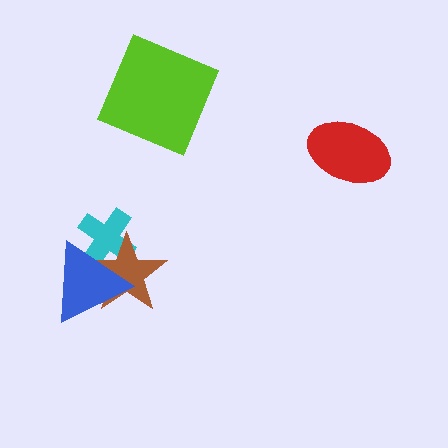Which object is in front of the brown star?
The blue triangle is in front of the brown star.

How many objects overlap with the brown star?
2 objects overlap with the brown star.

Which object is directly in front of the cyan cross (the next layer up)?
The brown star is directly in front of the cyan cross.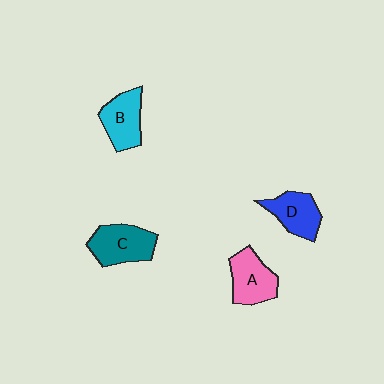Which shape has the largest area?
Shape C (teal).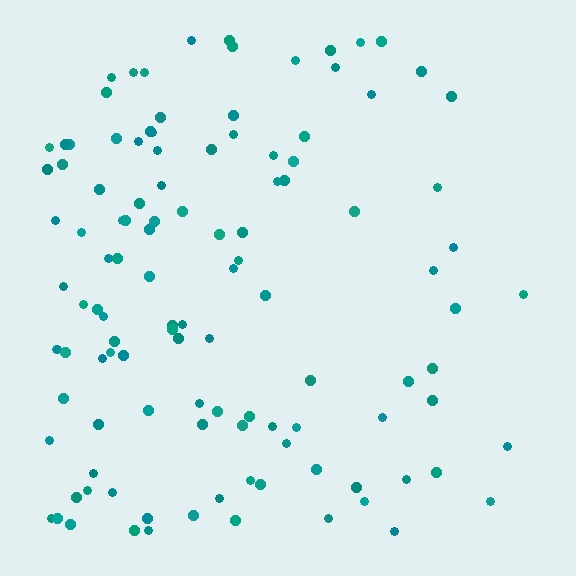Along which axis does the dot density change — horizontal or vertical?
Horizontal.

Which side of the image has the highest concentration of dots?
The left.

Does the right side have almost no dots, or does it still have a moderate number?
Still a moderate number, just noticeably fewer than the left.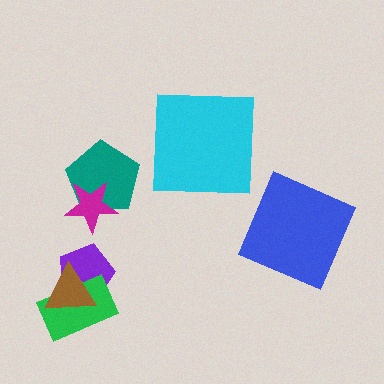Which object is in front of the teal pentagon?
The magenta star is in front of the teal pentagon.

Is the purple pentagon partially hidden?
Yes, it is partially covered by another shape.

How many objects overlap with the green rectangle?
2 objects overlap with the green rectangle.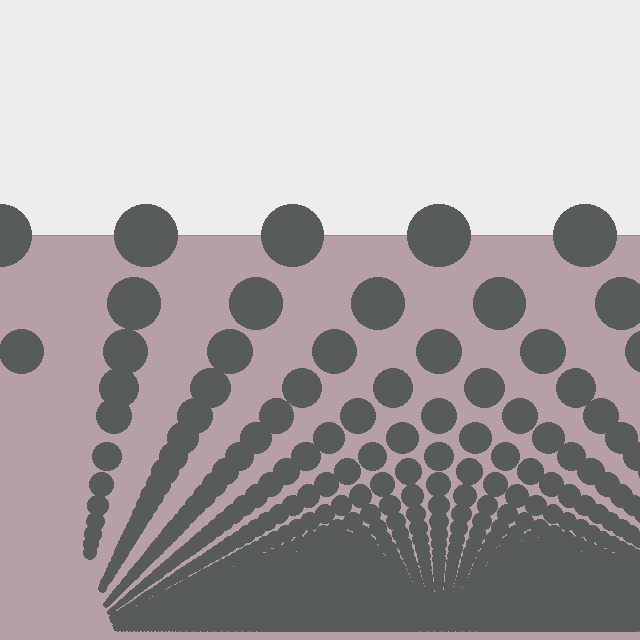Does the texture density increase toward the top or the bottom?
Density increases toward the bottom.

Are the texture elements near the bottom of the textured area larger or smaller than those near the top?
Smaller. The gradient is inverted — elements near the bottom are smaller and denser.